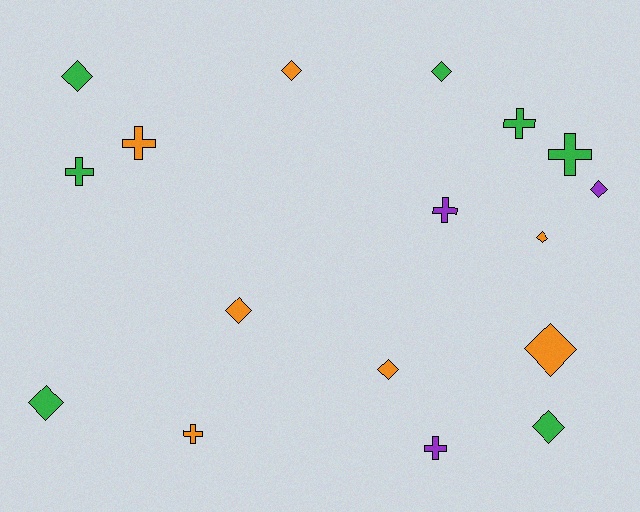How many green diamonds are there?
There are 4 green diamonds.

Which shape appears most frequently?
Diamond, with 10 objects.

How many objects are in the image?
There are 17 objects.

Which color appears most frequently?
Orange, with 7 objects.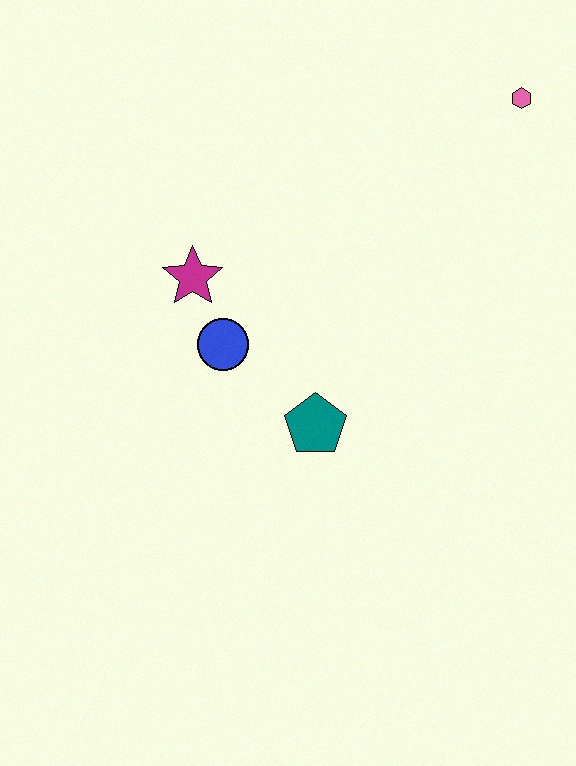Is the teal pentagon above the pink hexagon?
No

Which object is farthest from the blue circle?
The pink hexagon is farthest from the blue circle.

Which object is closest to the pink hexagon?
The magenta star is closest to the pink hexagon.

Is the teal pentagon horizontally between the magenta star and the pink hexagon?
Yes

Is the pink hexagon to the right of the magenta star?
Yes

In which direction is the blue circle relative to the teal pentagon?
The blue circle is to the left of the teal pentagon.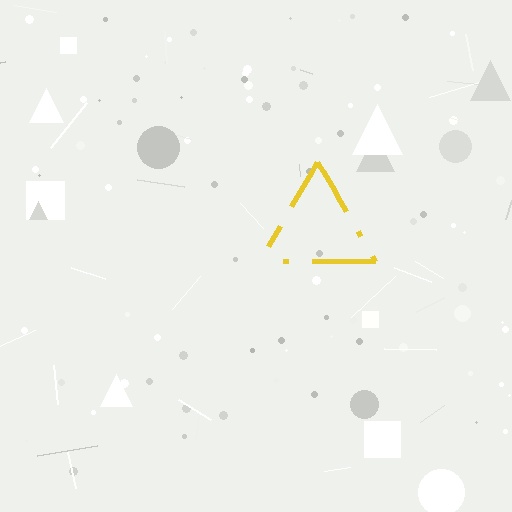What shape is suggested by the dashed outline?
The dashed outline suggests a triangle.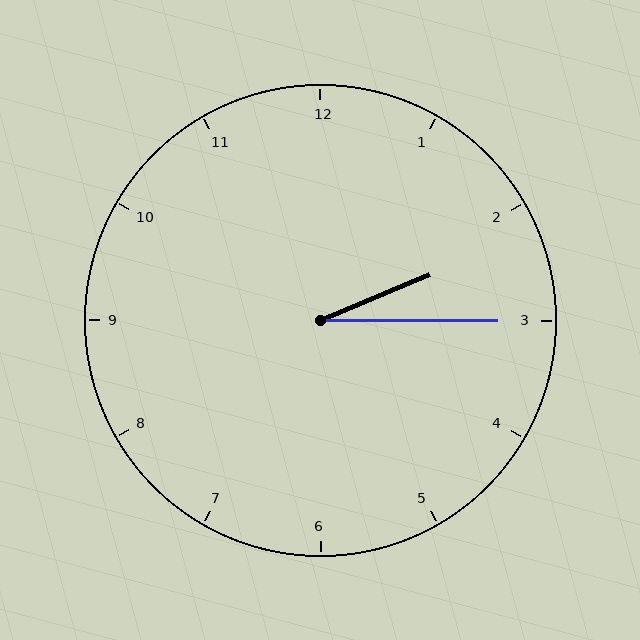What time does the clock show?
2:15.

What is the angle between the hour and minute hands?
Approximately 22 degrees.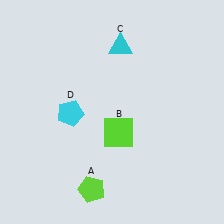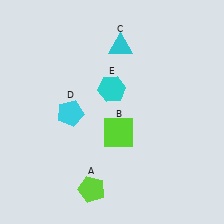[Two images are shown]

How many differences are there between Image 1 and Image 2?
There is 1 difference between the two images.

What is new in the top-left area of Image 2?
A cyan hexagon (E) was added in the top-left area of Image 2.